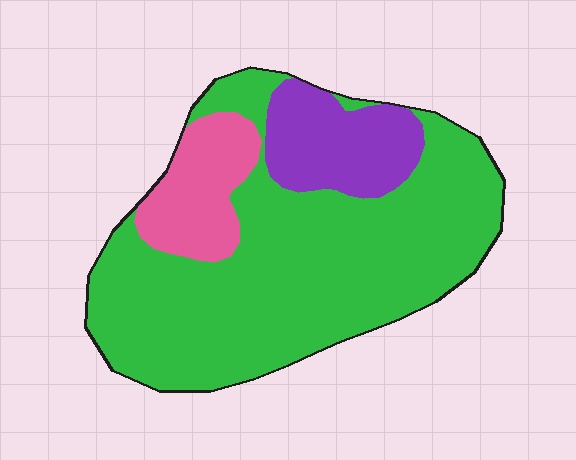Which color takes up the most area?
Green, at roughly 70%.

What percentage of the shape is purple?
Purple takes up about one sixth (1/6) of the shape.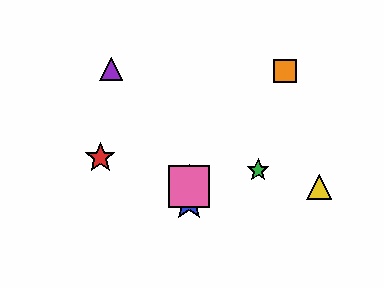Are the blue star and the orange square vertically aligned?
No, the blue star is at x≈189 and the orange square is at x≈285.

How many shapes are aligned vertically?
3 shapes (the blue star, the cyan star, the pink square) are aligned vertically.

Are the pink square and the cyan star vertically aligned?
Yes, both are at x≈189.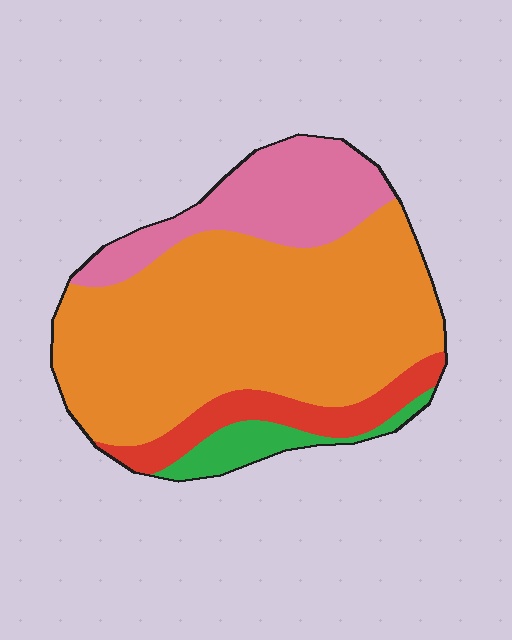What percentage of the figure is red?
Red takes up less than a sixth of the figure.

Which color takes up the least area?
Green, at roughly 5%.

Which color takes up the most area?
Orange, at roughly 65%.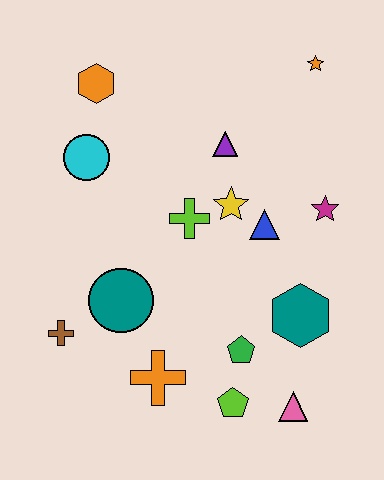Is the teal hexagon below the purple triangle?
Yes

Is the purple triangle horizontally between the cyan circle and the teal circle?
No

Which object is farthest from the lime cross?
The pink triangle is farthest from the lime cross.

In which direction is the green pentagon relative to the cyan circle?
The green pentagon is below the cyan circle.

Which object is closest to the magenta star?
The blue triangle is closest to the magenta star.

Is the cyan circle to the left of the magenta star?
Yes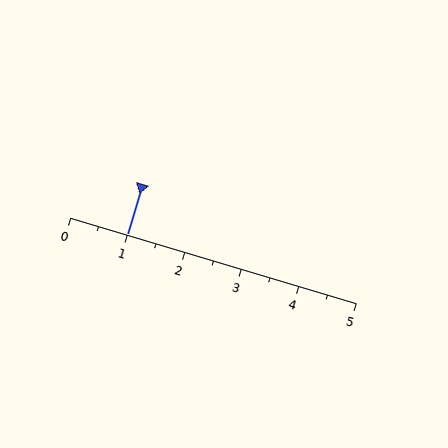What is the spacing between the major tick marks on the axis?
The major ticks are spaced 1 apart.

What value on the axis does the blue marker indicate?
The marker indicates approximately 1.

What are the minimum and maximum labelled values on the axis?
The axis runs from 0 to 5.